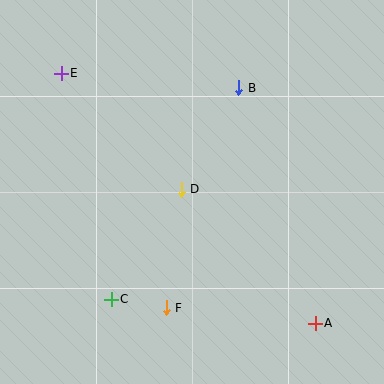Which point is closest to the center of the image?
Point D at (181, 189) is closest to the center.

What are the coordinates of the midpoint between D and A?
The midpoint between D and A is at (248, 256).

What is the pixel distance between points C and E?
The distance between C and E is 232 pixels.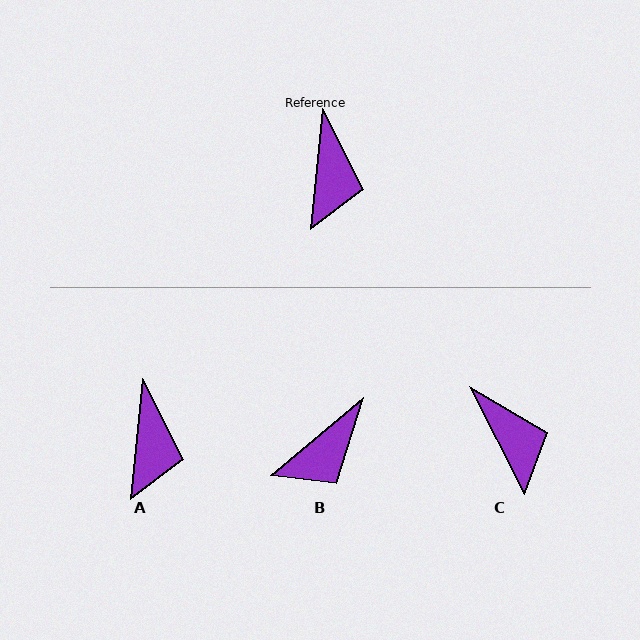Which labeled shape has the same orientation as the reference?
A.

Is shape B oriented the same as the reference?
No, it is off by about 45 degrees.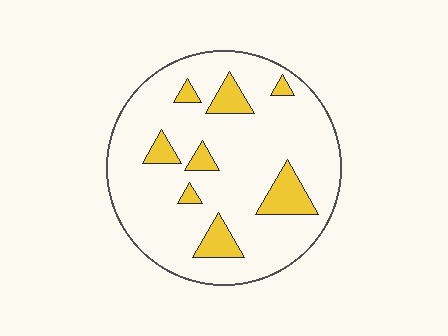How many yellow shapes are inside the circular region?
8.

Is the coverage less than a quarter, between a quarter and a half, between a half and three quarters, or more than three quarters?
Less than a quarter.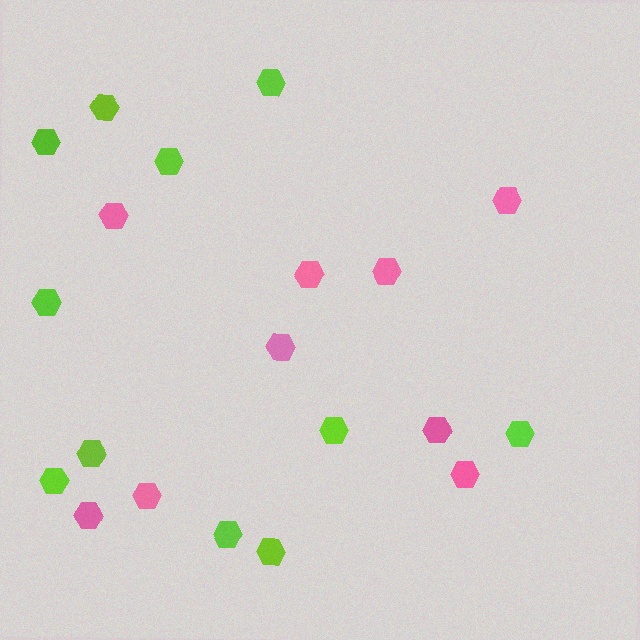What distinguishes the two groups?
There are 2 groups: one group of lime hexagons (11) and one group of pink hexagons (9).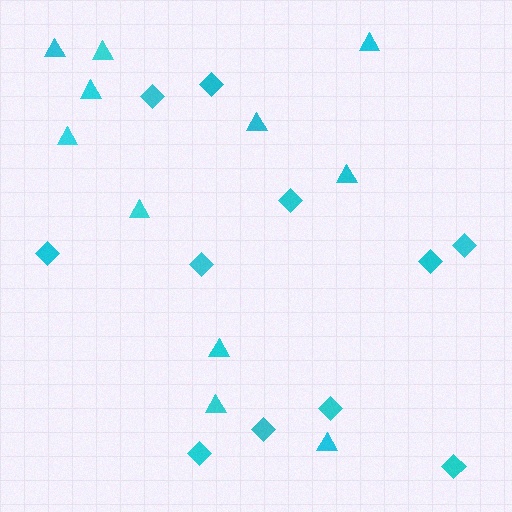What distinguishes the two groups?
There are 2 groups: one group of diamonds (11) and one group of triangles (11).